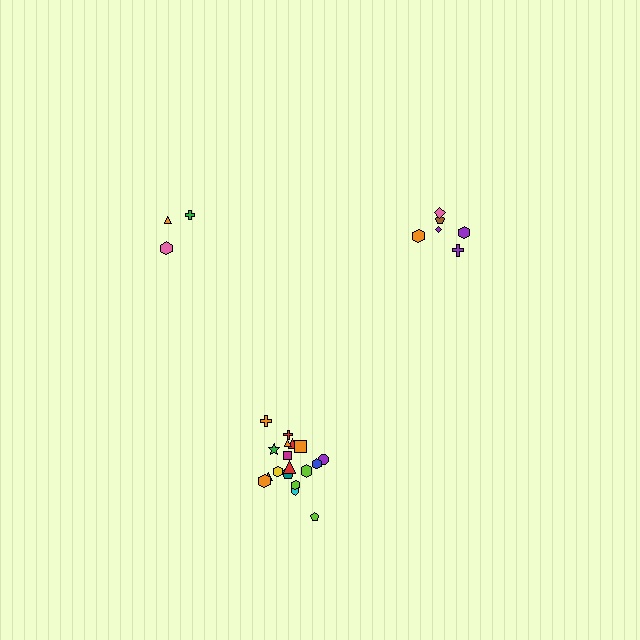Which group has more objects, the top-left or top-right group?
The top-right group.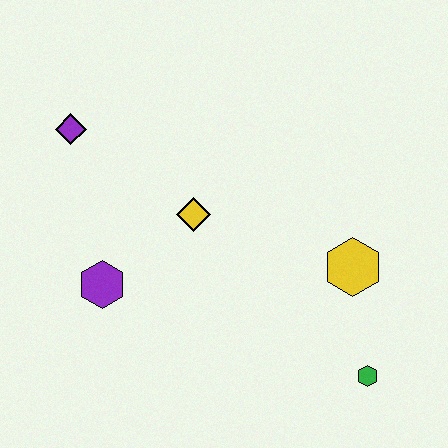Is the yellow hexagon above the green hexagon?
Yes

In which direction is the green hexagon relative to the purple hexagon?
The green hexagon is to the right of the purple hexagon.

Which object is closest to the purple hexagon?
The yellow diamond is closest to the purple hexagon.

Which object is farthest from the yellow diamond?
The green hexagon is farthest from the yellow diamond.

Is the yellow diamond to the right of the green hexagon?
No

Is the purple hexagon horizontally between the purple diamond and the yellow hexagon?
Yes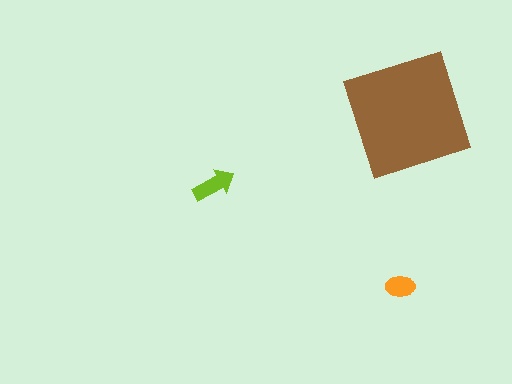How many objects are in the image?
There are 3 objects in the image.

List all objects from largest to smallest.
The brown square, the lime arrow, the orange ellipse.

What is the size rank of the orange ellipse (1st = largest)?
3rd.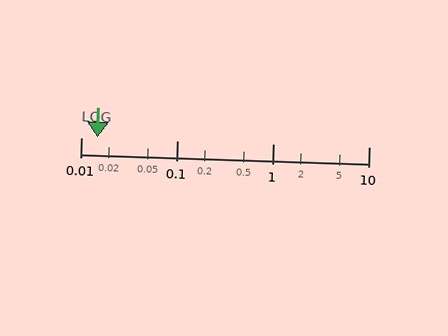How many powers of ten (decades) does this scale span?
The scale spans 3 decades, from 0.01 to 10.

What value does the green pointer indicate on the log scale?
The pointer indicates approximately 0.015.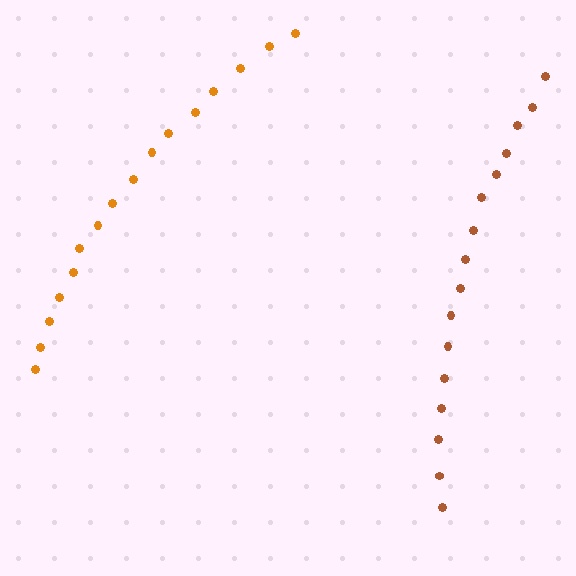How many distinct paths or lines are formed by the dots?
There are 2 distinct paths.